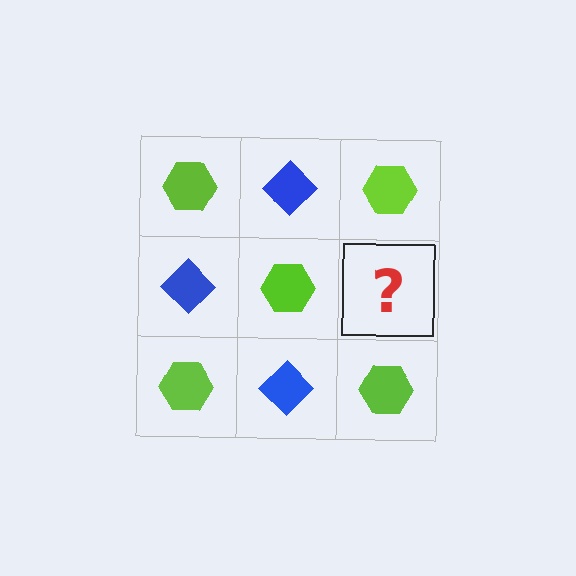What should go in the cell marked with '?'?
The missing cell should contain a blue diamond.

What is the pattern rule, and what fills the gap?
The rule is that it alternates lime hexagon and blue diamond in a checkerboard pattern. The gap should be filled with a blue diamond.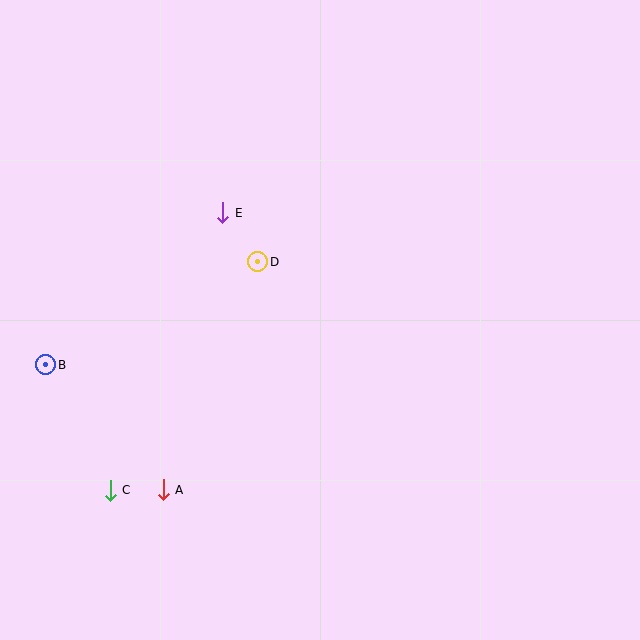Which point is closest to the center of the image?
Point D at (258, 262) is closest to the center.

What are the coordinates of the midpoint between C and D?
The midpoint between C and D is at (184, 376).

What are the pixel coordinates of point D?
Point D is at (258, 262).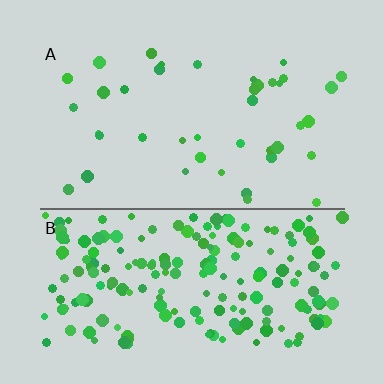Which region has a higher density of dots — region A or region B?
B (the bottom).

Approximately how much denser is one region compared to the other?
Approximately 4.8× — region B over region A.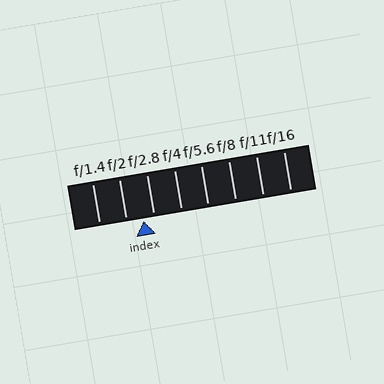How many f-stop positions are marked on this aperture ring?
There are 8 f-stop positions marked.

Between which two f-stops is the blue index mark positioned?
The index mark is between f/2 and f/2.8.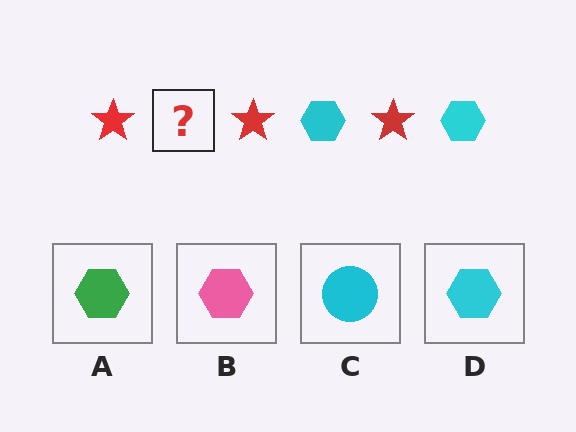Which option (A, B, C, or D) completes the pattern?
D.